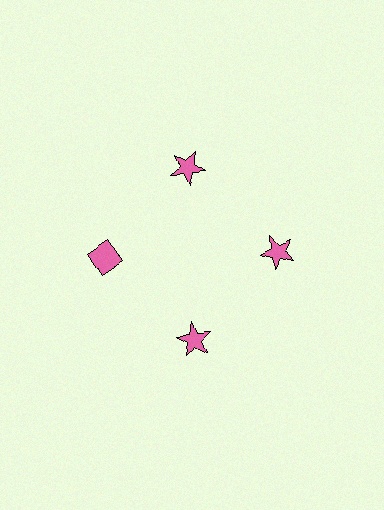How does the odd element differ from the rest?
It has a different shape: diamond instead of star.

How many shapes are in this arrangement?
There are 4 shapes arranged in a ring pattern.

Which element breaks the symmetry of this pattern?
The pink diamond at roughly the 9 o'clock position breaks the symmetry. All other shapes are pink stars.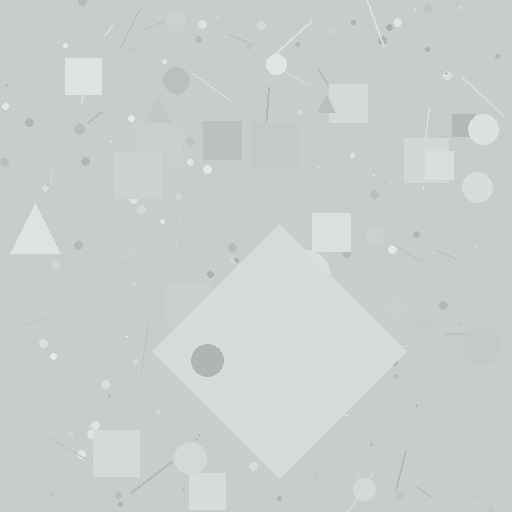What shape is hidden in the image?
A diamond is hidden in the image.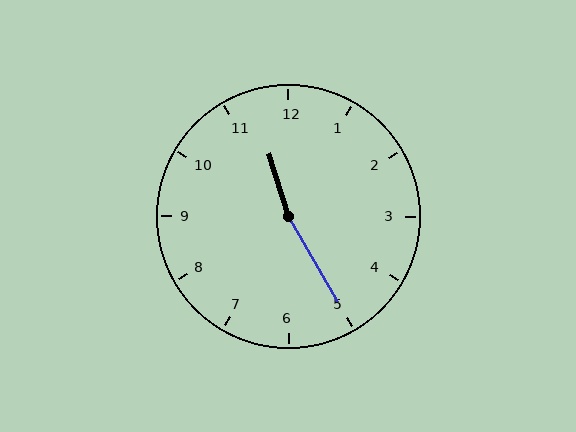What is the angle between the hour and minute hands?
Approximately 168 degrees.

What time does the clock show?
11:25.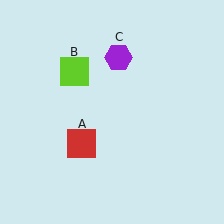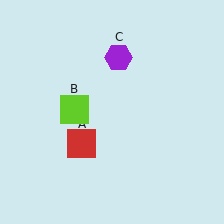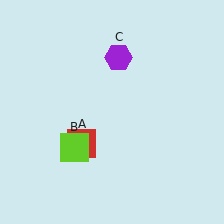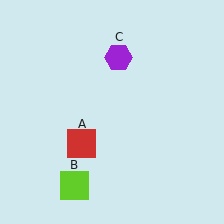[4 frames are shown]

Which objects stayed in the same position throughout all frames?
Red square (object A) and purple hexagon (object C) remained stationary.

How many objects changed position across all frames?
1 object changed position: lime square (object B).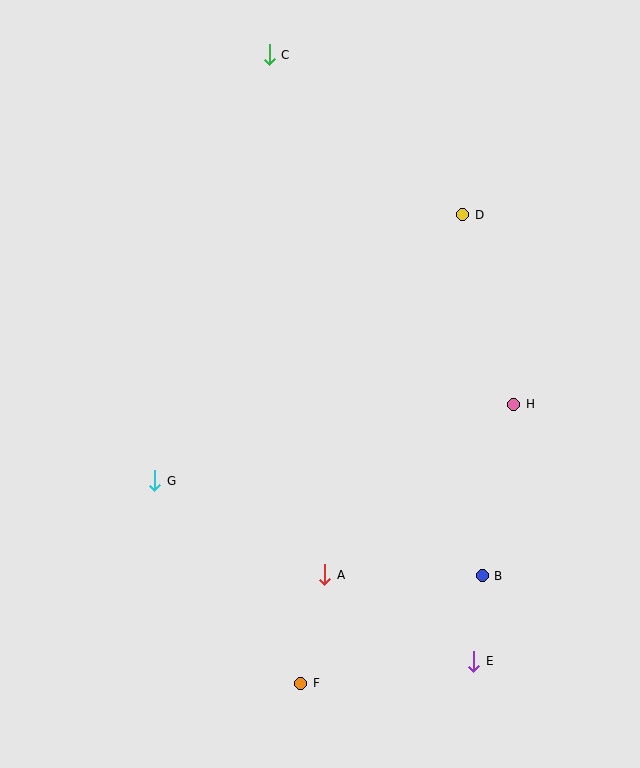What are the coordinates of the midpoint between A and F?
The midpoint between A and F is at (313, 629).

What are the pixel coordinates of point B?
Point B is at (482, 576).